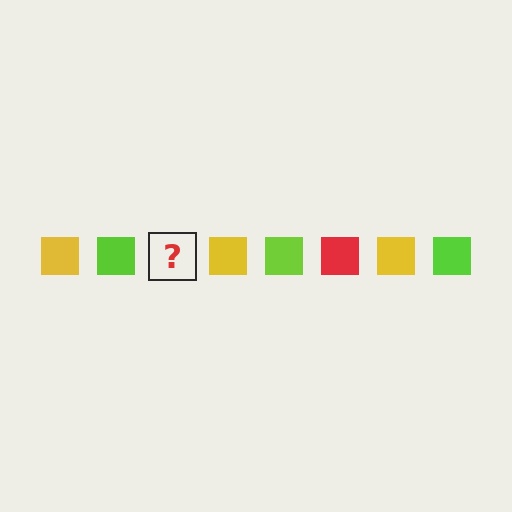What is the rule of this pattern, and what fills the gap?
The rule is that the pattern cycles through yellow, lime, red squares. The gap should be filled with a red square.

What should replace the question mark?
The question mark should be replaced with a red square.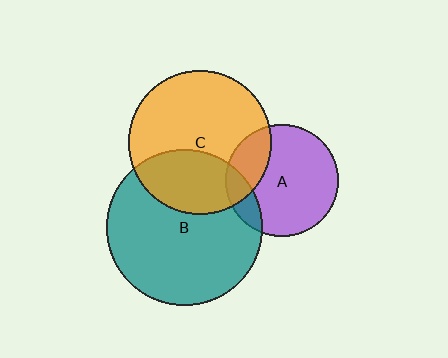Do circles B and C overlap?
Yes.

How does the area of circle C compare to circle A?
Approximately 1.6 times.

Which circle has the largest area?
Circle B (teal).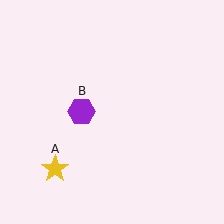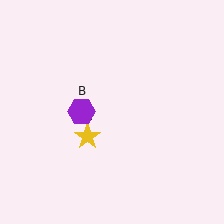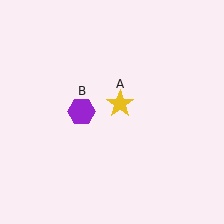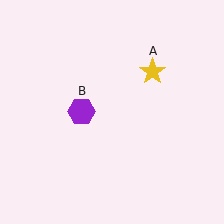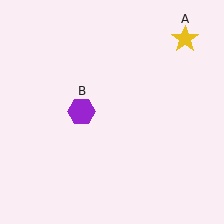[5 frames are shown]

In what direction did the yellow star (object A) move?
The yellow star (object A) moved up and to the right.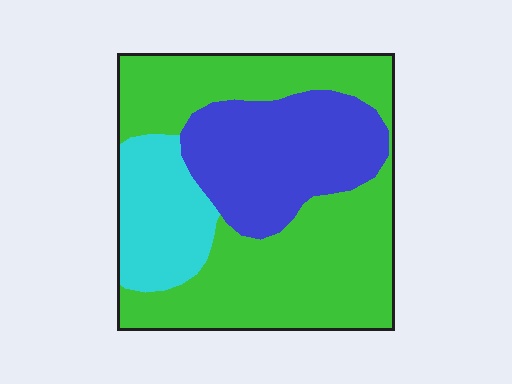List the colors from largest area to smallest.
From largest to smallest: green, blue, cyan.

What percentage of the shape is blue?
Blue covers roughly 30% of the shape.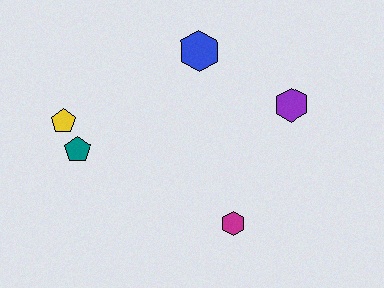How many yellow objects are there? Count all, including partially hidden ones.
There is 1 yellow object.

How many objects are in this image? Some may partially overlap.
There are 5 objects.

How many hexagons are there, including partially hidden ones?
There are 3 hexagons.